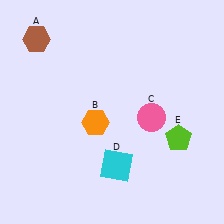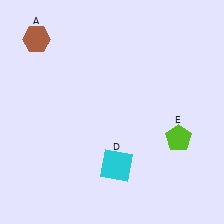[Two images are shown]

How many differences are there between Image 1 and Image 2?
There are 2 differences between the two images.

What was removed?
The orange hexagon (B), the pink circle (C) were removed in Image 2.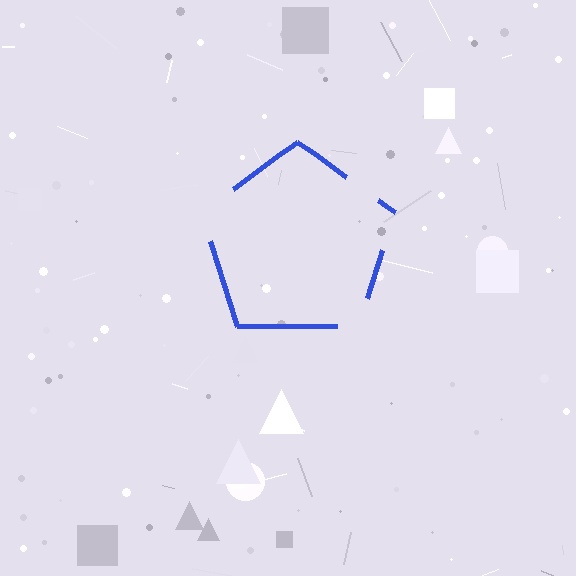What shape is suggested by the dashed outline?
The dashed outline suggests a pentagon.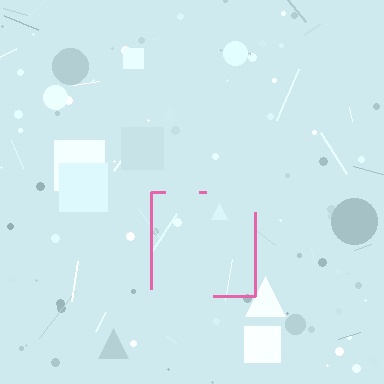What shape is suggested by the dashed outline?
The dashed outline suggests a square.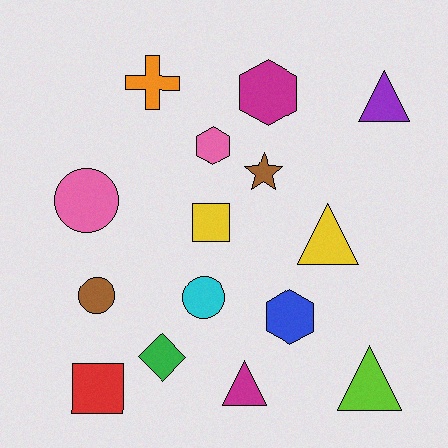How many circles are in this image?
There are 3 circles.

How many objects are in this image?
There are 15 objects.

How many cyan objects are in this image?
There is 1 cyan object.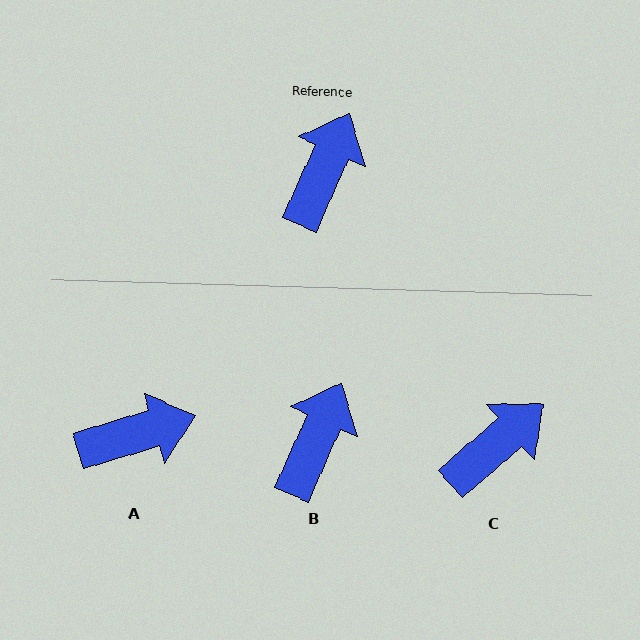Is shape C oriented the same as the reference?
No, it is off by about 25 degrees.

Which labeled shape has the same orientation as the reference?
B.